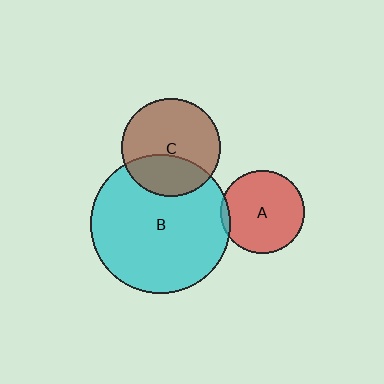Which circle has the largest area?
Circle B (cyan).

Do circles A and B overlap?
Yes.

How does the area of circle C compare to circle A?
Approximately 1.4 times.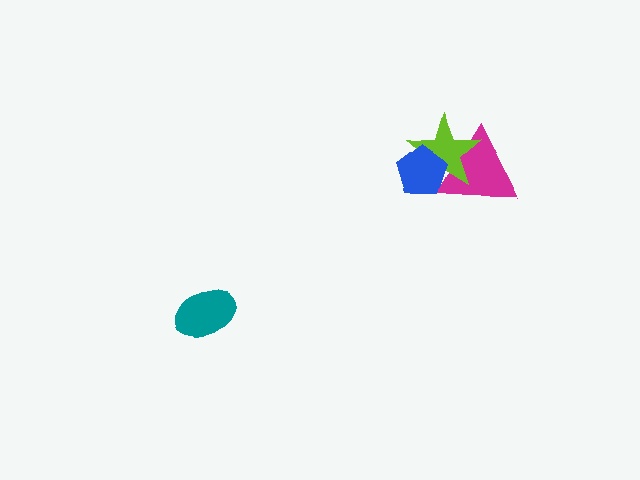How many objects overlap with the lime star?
2 objects overlap with the lime star.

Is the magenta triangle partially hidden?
Yes, it is partially covered by another shape.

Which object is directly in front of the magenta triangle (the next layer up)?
The lime star is directly in front of the magenta triangle.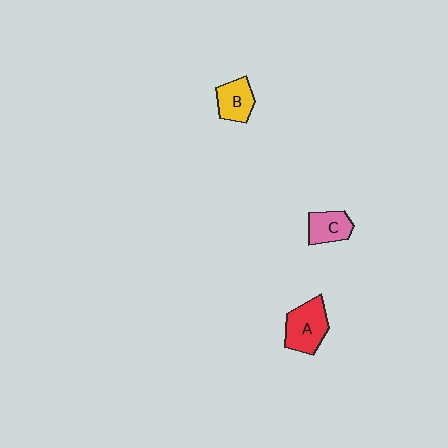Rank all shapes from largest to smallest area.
From largest to smallest: A (red), B (yellow), C (pink).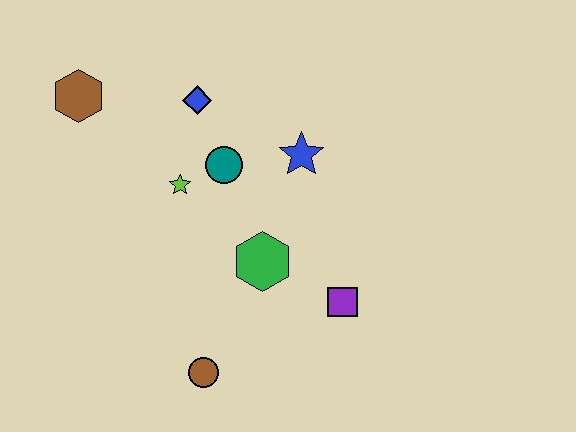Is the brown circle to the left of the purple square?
Yes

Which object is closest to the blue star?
The teal circle is closest to the blue star.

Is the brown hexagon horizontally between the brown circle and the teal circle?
No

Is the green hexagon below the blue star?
Yes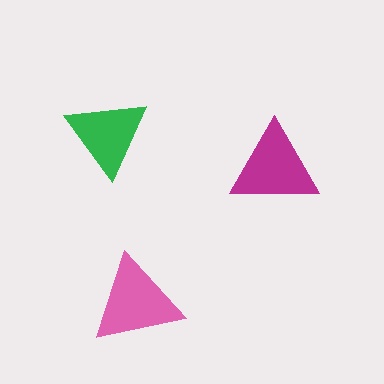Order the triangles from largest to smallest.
the pink one, the magenta one, the green one.